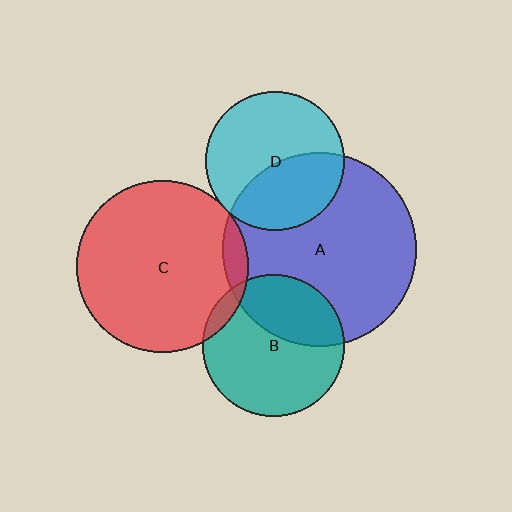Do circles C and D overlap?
Yes.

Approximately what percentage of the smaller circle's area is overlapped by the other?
Approximately 5%.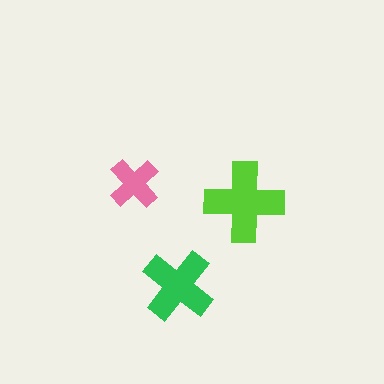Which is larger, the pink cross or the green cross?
The green one.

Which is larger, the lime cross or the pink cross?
The lime one.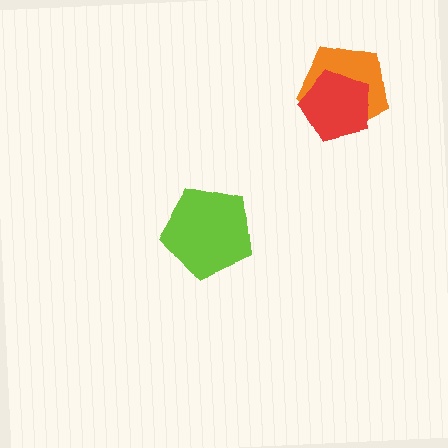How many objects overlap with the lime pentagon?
0 objects overlap with the lime pentagon.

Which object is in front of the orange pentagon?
The red pentagon is in front of the orange pentagon.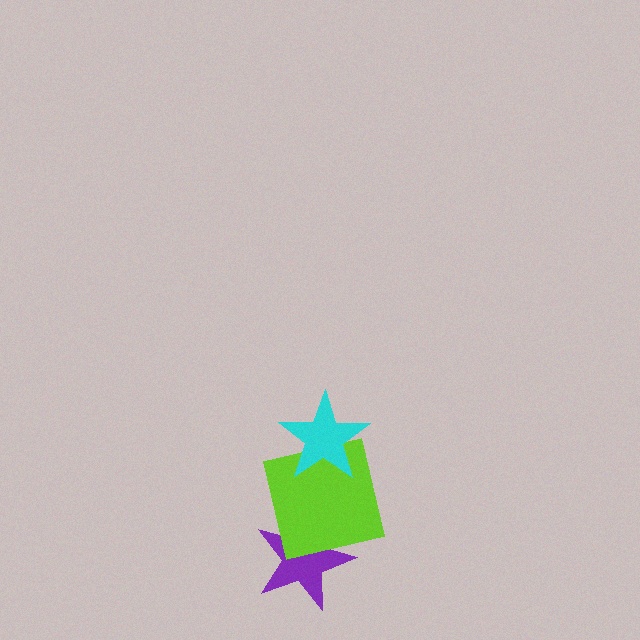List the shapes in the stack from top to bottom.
From top to bottom: the cyan star, the lime square, the purple star.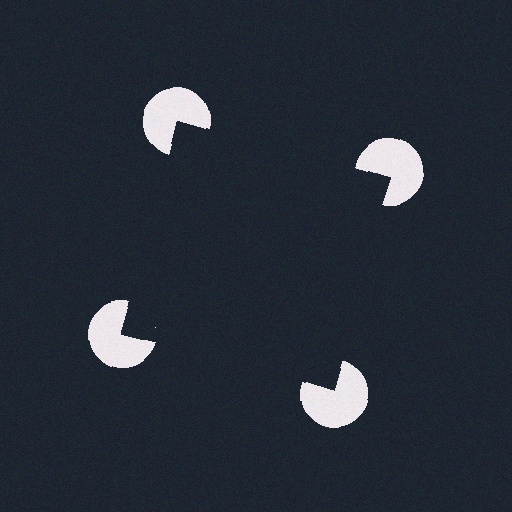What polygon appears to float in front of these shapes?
An illusory square — its edges are inferred from the aligned wedge cuts in the pac-man discs, not physically drawn.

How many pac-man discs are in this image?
There are 4 — one at each vertex of the illusory square.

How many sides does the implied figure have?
4 sides.